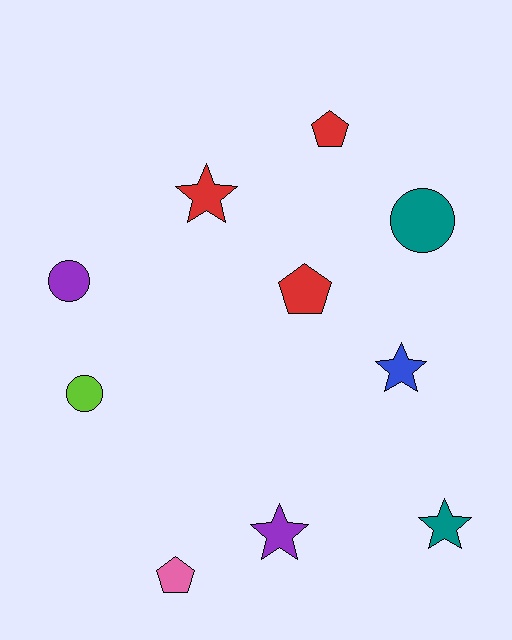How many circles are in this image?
There are 3 circles.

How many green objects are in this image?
There are no green objects.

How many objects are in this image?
There are 10 objects.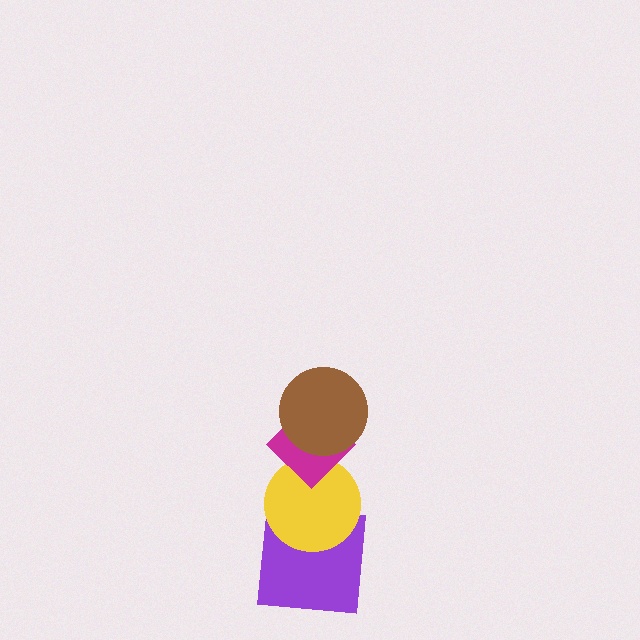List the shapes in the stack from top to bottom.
From top to bottom: the brown circle, the magenta diamond, the yellow circle, the purple square.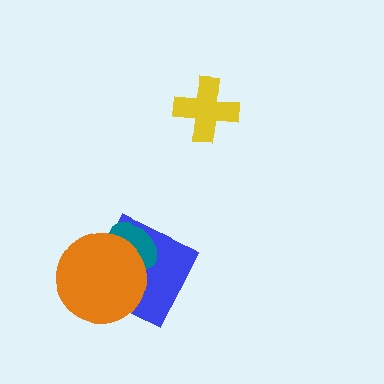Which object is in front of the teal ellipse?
The orange circle is in front of the teal ellipse.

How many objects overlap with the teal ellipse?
2 objects overlap with the teal ellipse.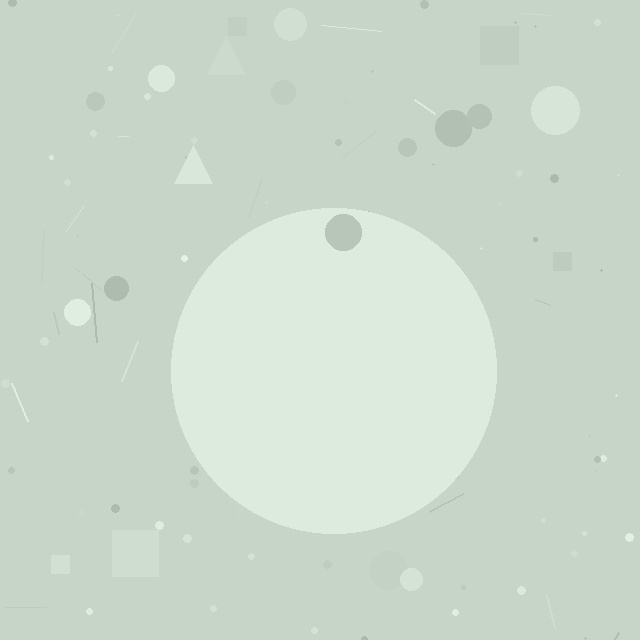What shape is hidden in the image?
A circle is hidden in the image.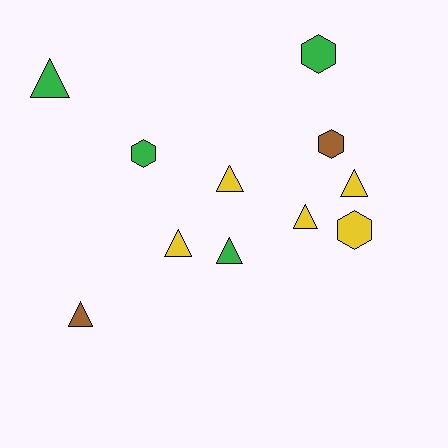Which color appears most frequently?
Yellow, with 5 objects.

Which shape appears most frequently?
Triangle, with 7 objects.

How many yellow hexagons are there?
There is 1 yellow hexagon.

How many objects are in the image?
There are 11 objects.